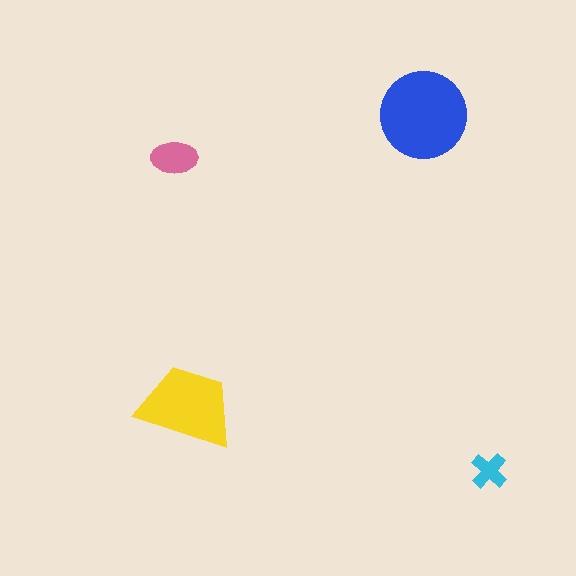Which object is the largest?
The blue circle.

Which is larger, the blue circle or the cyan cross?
The blue circle.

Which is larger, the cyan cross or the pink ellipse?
The pink ellipse.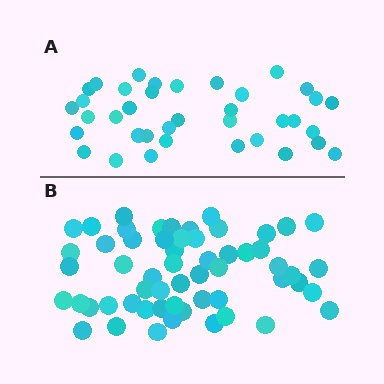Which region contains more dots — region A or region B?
Region B (the bottom region) has more dots.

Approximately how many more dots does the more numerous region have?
Region B has approximately 20 more dots than region A.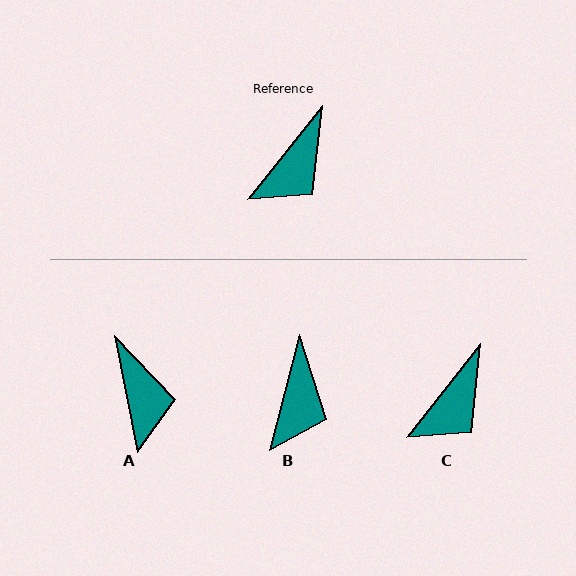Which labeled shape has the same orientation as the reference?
C.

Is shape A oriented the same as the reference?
No, it is off by about 50 degrees.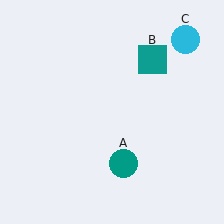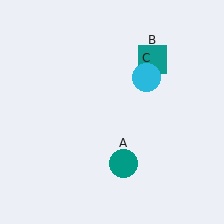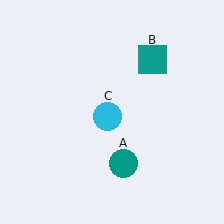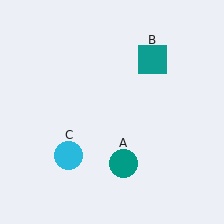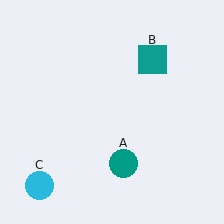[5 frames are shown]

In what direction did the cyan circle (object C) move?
The cyan circle (object C) moved down and to the left.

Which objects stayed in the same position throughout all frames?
Teal circle (object A) and teal square (object B) remained stationary.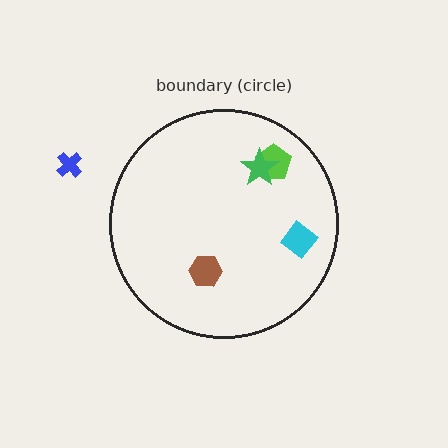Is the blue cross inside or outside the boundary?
Outside.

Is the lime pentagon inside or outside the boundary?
Inside.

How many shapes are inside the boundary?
4 inside, 1 outside.